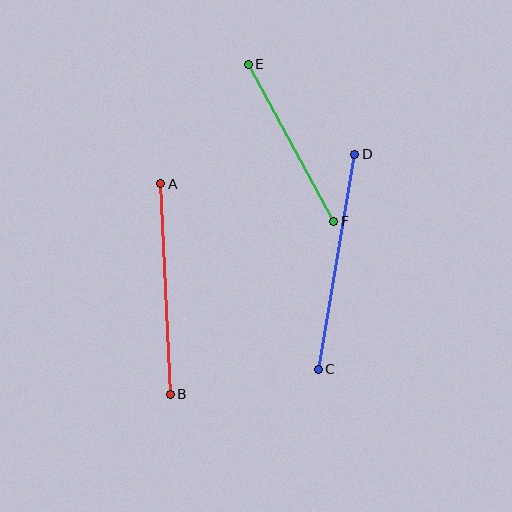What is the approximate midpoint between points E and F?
The midpoint is at approximately (291, 143) pixels.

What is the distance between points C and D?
The distance is approximately 218 pixels.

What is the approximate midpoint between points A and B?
The midpoint is at approximately (166, 289) pixels.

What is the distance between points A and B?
The distance is approximately 211 pixels.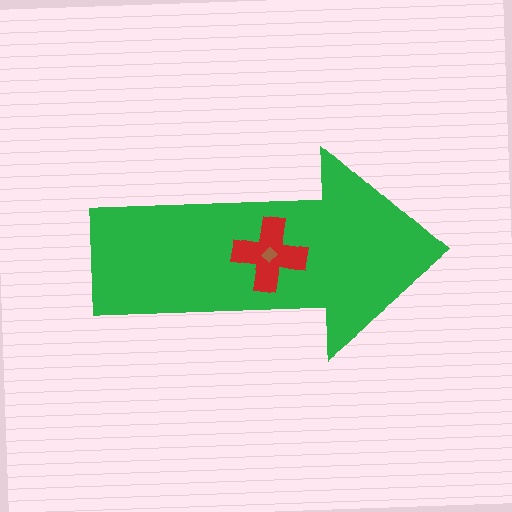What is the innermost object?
The brown diamond.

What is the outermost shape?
The green arrow.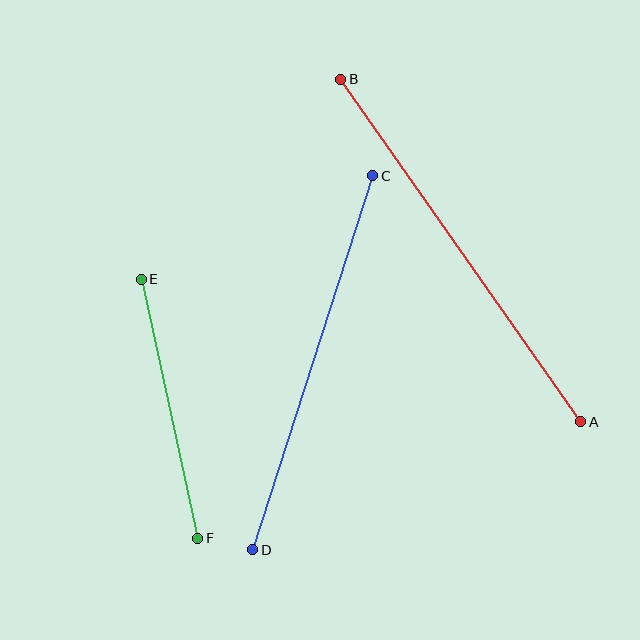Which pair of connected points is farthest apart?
Points A and B are farthest apart.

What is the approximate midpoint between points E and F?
The midpoint is at approximately (170, 409) pixels.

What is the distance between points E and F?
The distance is approximately 265 pixels.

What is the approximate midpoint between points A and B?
The midpoint is at approximately (461, 251) pixels.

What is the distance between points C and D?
The distance is approximately 393 pixels.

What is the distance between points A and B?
The distance is approximately 418 pixels.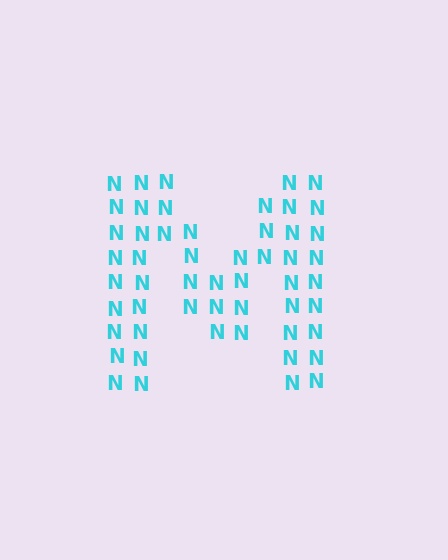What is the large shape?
The large shape is the letter M.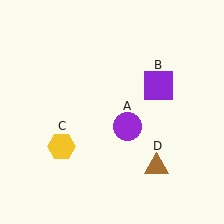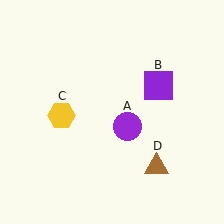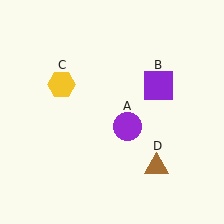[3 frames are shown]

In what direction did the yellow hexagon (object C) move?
The yellow hexagon (object C) moved up.